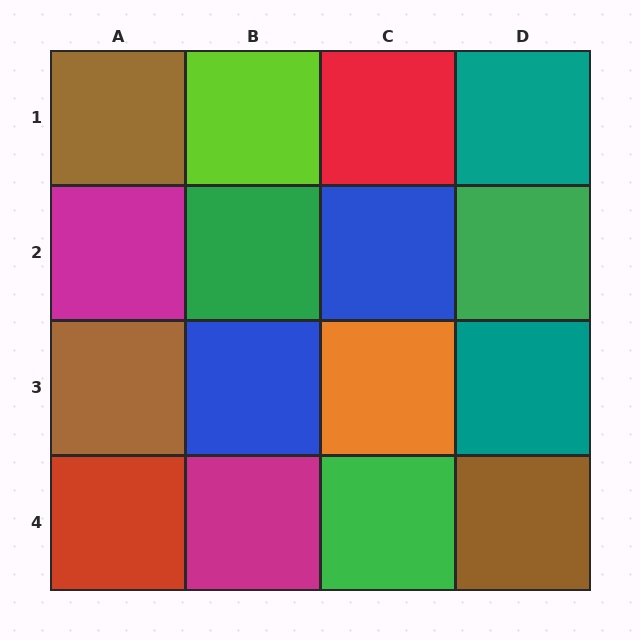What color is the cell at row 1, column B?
Lime.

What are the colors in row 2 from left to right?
Magenta, green, blue, green.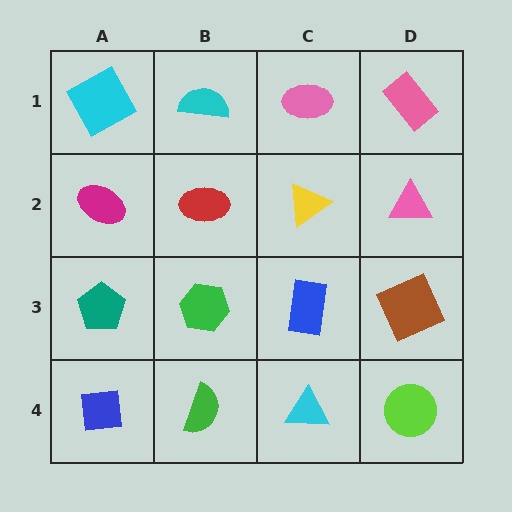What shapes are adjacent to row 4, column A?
A teal pentagon (row 3, column A), a green semicircle (row 4, column B).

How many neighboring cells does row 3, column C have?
4.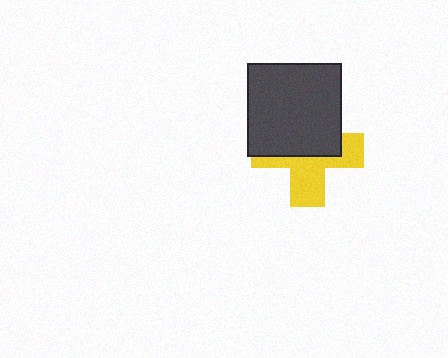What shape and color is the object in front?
The object in front is a dark gray rectangle.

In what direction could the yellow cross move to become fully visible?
The yellow cross could move down. That would shift it out from behind the dark gray rectangle entirely.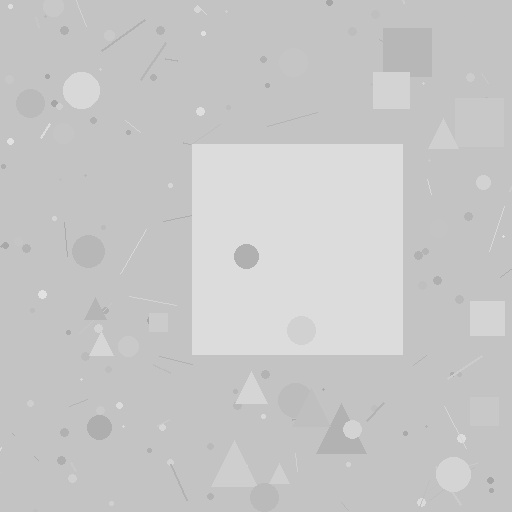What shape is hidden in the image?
A square is hidden in the image.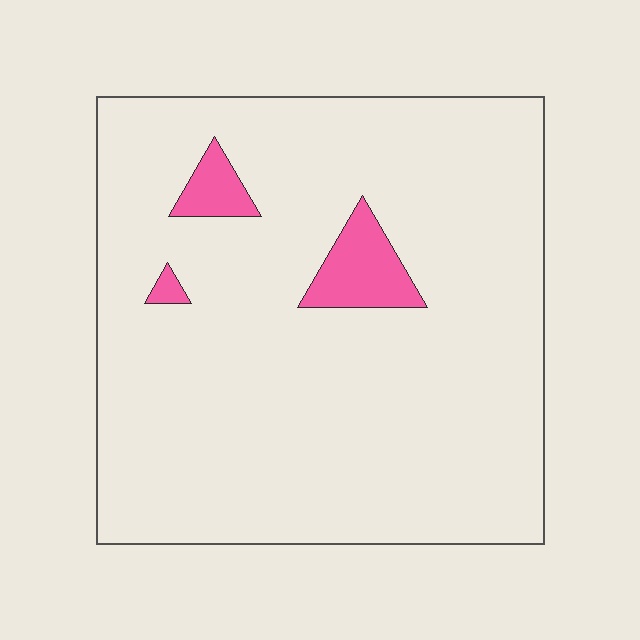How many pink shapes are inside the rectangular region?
3.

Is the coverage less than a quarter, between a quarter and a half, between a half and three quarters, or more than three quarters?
Less than a quarter.